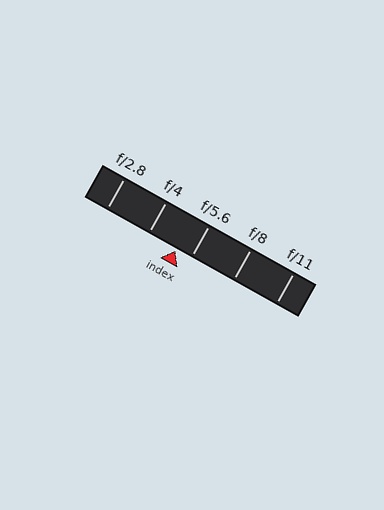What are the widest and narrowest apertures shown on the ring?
The widest aperture shown is f/2.8 and the narrowest is f/11.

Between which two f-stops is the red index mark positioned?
The index mark is between f/4 and f/5.6.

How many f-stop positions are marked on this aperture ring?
There are 5 f-stop positions marked.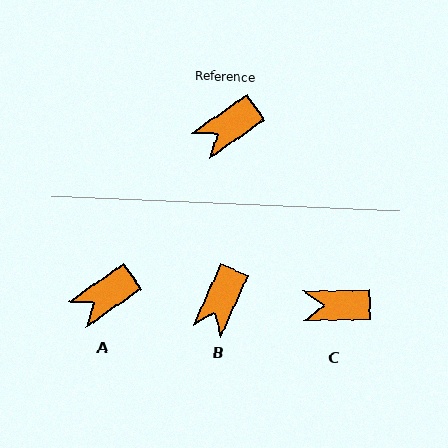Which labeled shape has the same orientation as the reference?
A.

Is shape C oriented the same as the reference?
No, it is off by about 34 degrees.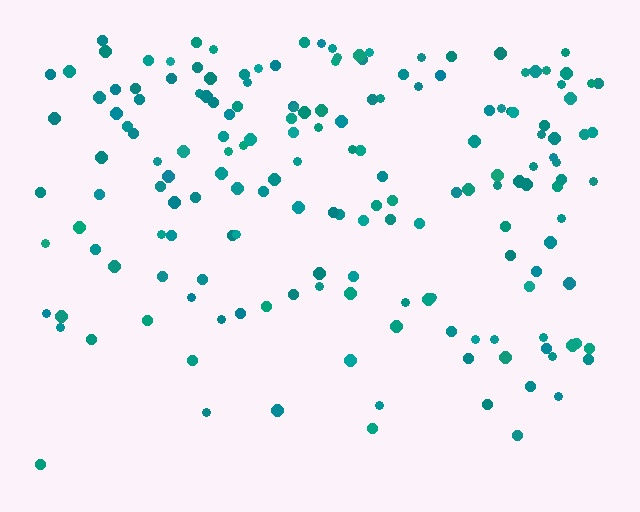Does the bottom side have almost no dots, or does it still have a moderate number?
Still a moderate number, just noticeably fewer than the top.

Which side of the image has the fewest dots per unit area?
The bottom.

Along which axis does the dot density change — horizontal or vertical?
Vertical.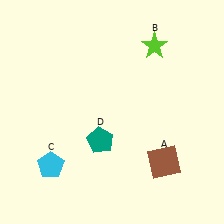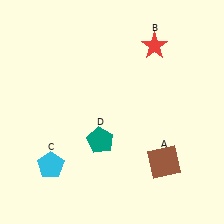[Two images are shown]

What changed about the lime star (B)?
In Image 1, B is lime. In Image 2, it changed to red.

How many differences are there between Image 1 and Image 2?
There is 1 difference between the two images.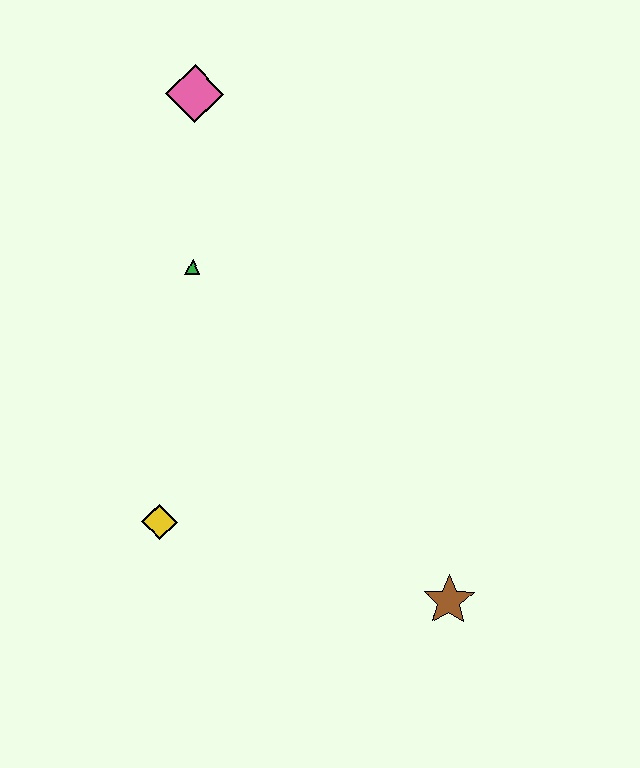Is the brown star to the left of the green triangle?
No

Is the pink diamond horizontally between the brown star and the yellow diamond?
Yes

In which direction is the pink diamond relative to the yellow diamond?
The pink diamond is above the yellow diamond.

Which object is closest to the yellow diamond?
The green triangle is closest to the yellow diamond.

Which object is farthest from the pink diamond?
The brown star is farthest from the pink diamond.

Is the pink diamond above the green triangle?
Yes